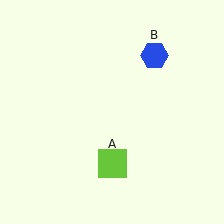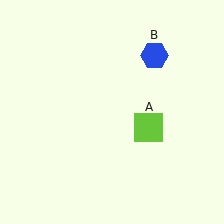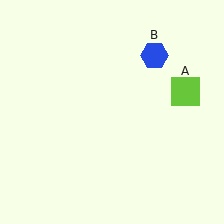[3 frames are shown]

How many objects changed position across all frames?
1 object changed position: lime square (object A).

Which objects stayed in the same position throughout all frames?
Blue hexagon (object B) remained stationary.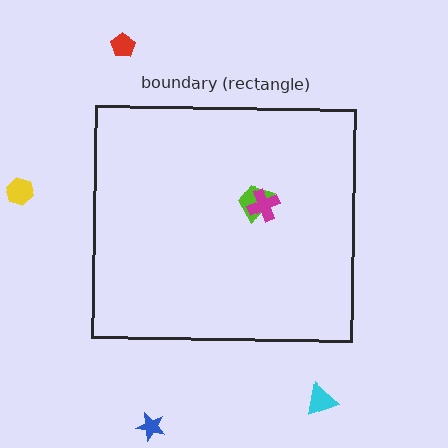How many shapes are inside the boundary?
2 inside, 4 outside.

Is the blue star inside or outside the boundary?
Outside.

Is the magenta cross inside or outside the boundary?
Inside.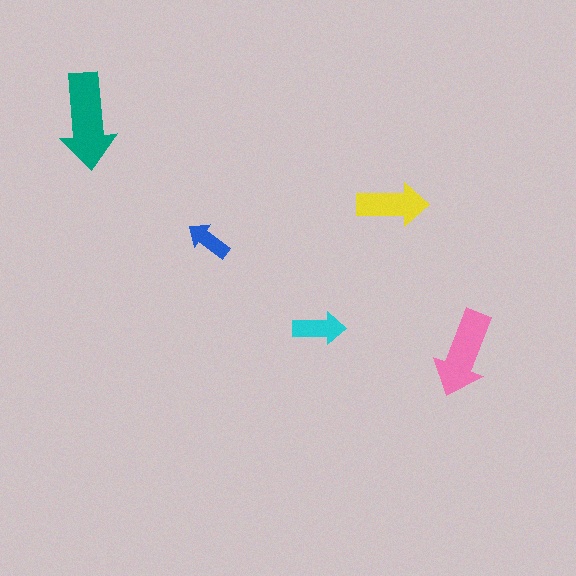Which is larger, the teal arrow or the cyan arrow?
The teal one.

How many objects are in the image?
There are 5 objects in the image.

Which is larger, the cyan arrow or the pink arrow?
The pink one.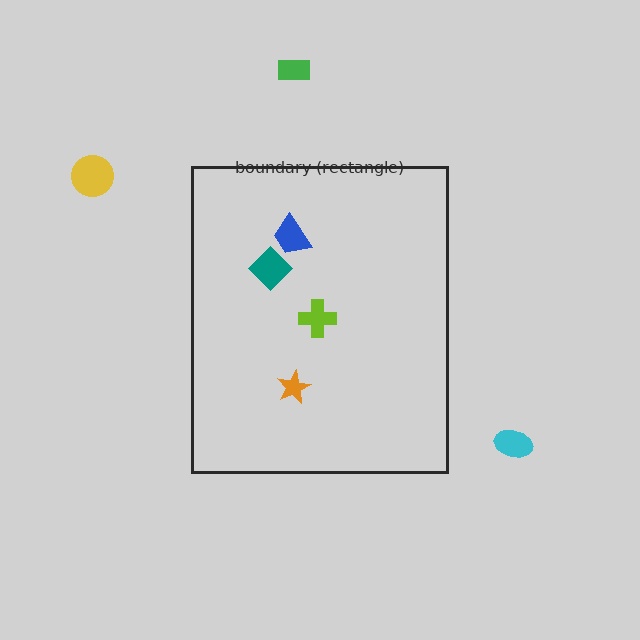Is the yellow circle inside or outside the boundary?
Outside.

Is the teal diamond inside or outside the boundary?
Inside.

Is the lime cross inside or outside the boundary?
Inside.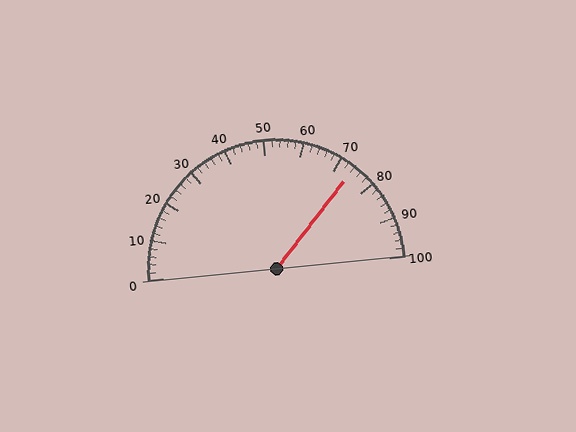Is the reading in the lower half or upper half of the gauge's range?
The reading is in the upper half of the range (0 to 100).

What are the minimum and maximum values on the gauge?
The gauge ranges from 0 to 100.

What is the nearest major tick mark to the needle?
The nearest major tick mark is 70.